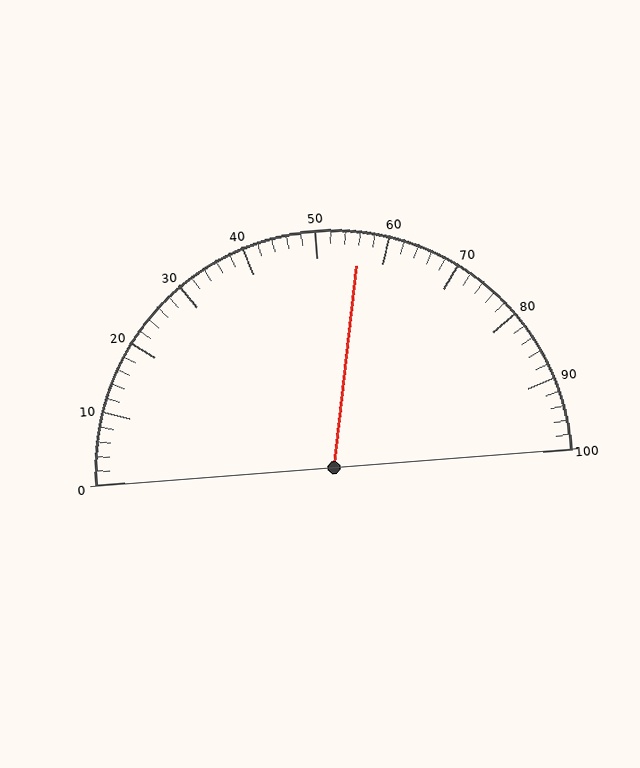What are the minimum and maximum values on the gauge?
The gauge ranges from 0 to 100.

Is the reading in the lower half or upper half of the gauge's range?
The reading is in the upper half of the range (0 to 100).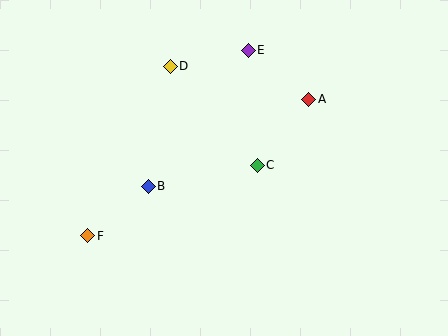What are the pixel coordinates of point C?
Point C is at (257, 165).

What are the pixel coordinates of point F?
Point F is at (88, 236).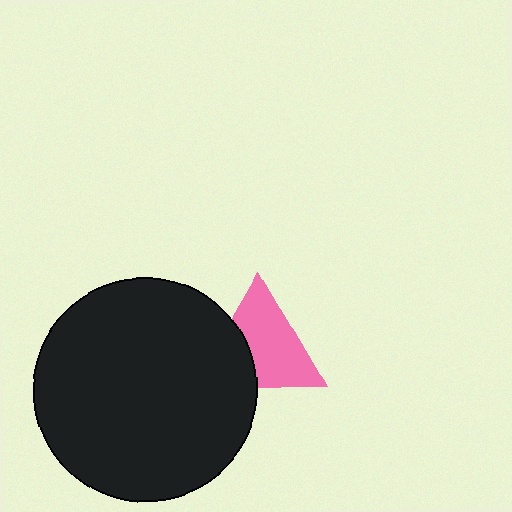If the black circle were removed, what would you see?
You would see the complete pink triangle.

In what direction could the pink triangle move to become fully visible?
The pink triangle could move right. That would shift it out from behind the black circle entirely.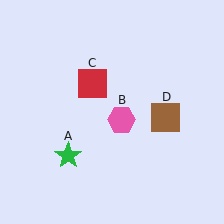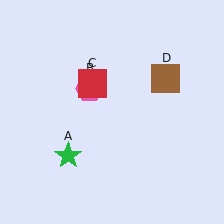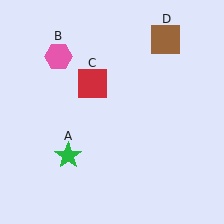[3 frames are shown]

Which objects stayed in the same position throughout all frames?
Green star (object A) and red square (object C) remained stationary.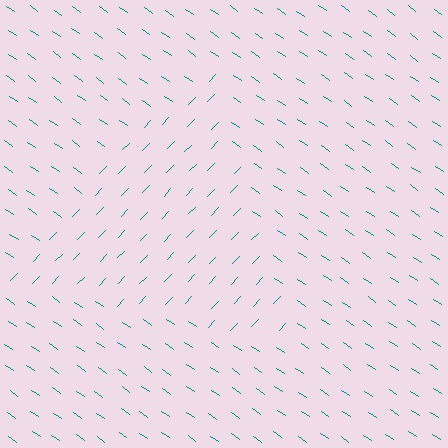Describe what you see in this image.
The image is filled with small teal line segments. A triangle region in the image has lines oriented differently from the surrounding lines, creating a visible texture boundary.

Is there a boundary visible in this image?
Yes, there is a texture boundary formed by a change in line orientation.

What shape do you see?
I see a triangle.